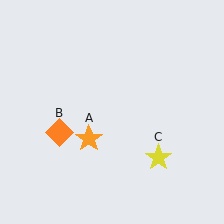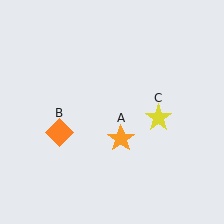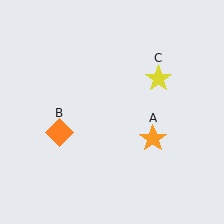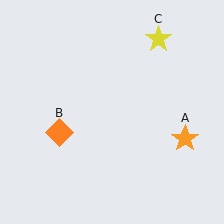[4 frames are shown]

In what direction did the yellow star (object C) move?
The yellow star (object C) moved up.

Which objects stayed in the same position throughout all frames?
Orange diamond (object B) remained stationary.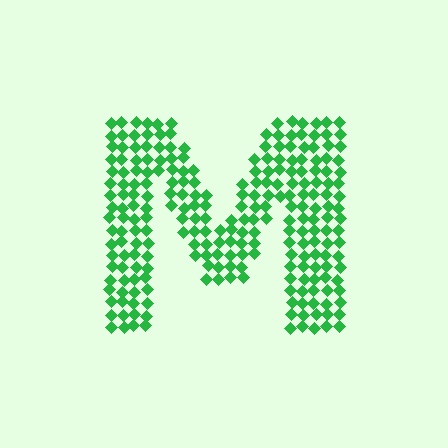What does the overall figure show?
The overall figure shows the letter M.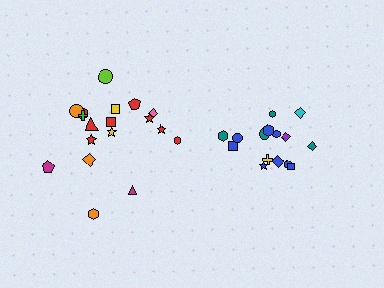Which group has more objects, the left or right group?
The left group.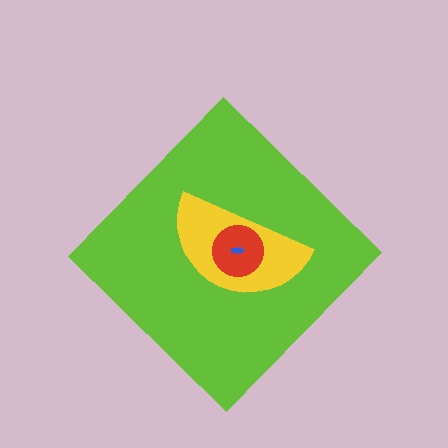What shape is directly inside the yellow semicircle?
The red circle.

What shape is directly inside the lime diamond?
The yellow semicircle.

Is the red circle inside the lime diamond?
Yes.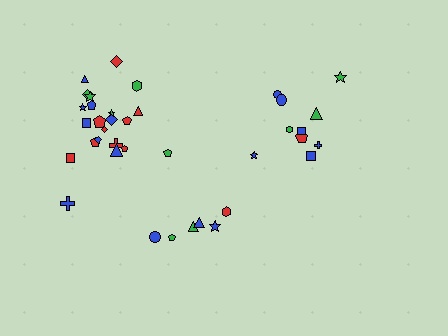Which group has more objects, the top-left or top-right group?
The top-left group.